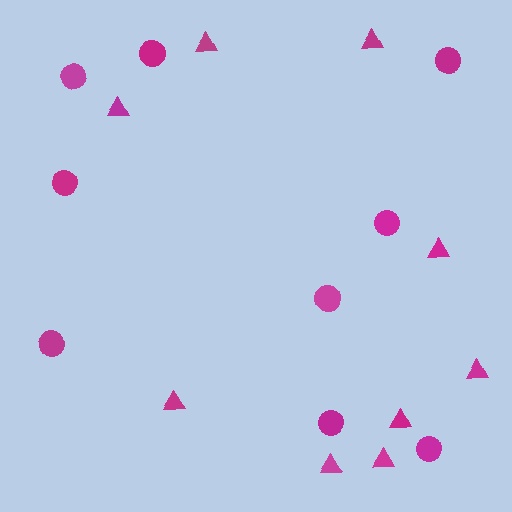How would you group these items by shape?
There are 2 groups: one group of triangles (9) and one group of circles (9).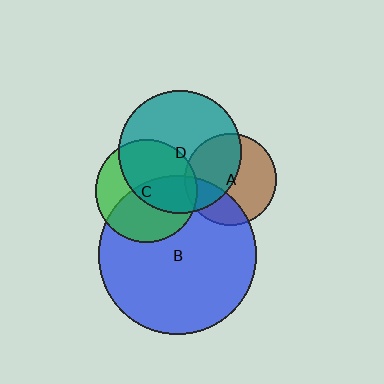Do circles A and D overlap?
Yes.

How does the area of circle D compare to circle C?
Approximately 1.4 times.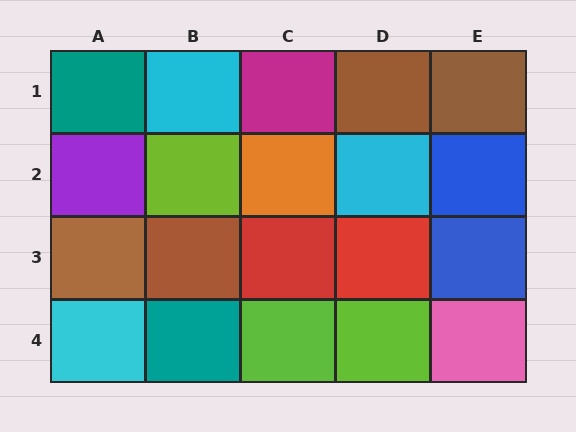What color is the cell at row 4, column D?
Lime.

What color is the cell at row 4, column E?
Pink.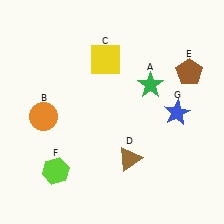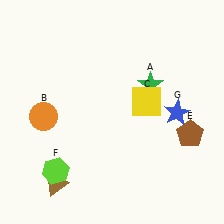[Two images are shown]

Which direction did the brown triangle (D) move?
The brown triangle (D) moved left.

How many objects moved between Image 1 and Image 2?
3 objects moved between the two images.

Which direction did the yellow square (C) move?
The yellow square (C) moved down.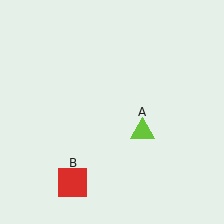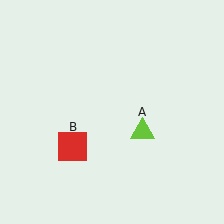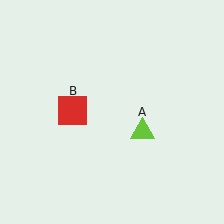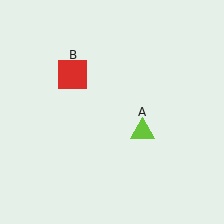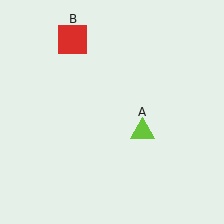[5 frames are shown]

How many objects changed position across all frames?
1 object changed position: red square (object B).